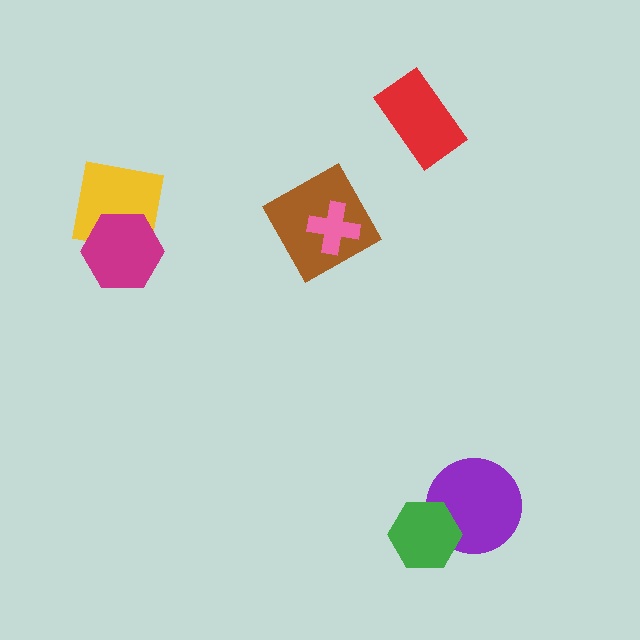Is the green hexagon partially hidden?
No, no other shape covers it.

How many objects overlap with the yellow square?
1 object overlaps with the yellow square.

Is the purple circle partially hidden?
Yes, it is partially covered by another shape.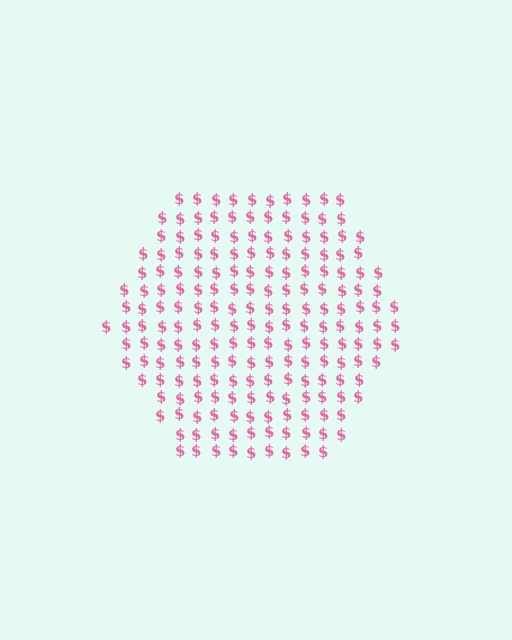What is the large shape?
The large shape is a hexagon.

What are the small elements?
The small elements are dollar signs.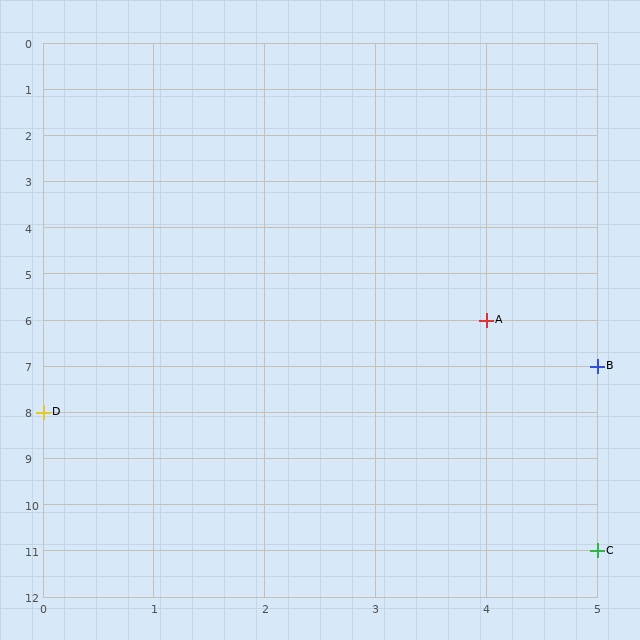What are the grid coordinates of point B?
Point B is at grid coordinates (5, 7).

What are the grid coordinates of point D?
Point D is at grid coordinates (0, 8).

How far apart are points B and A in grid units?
Points B and A are 1 column and 1 row apart (about 1.4 grid units diagonally).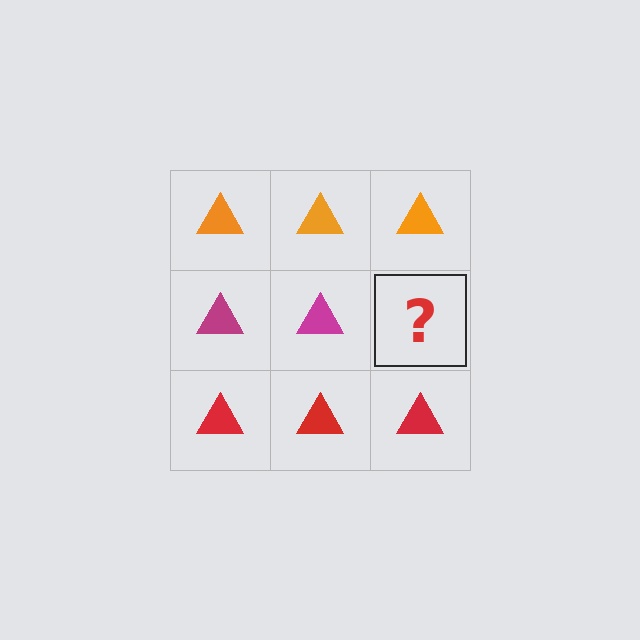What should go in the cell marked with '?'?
The missing cell should contain a magenta triangle.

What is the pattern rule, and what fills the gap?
The rule is that each row has a consistent color. The gap should be filled with a magenta triangle.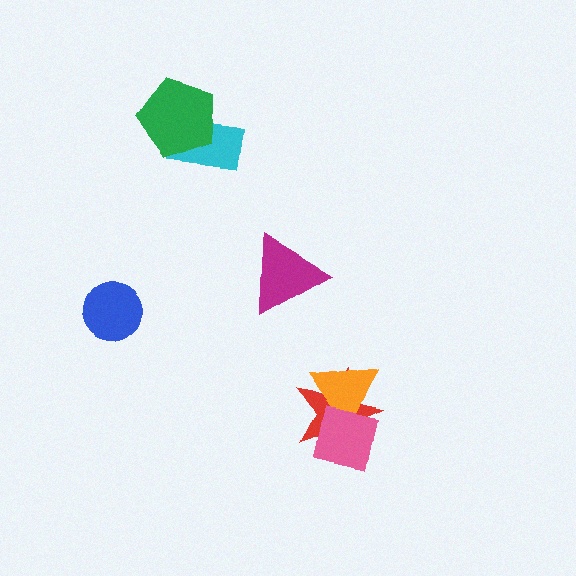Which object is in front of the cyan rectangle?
The green pentagon is in front of the cyan rectangle.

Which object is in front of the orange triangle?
The pink square is in front of the orange triangle.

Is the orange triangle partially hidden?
Yes, it is partially covered by another shape.